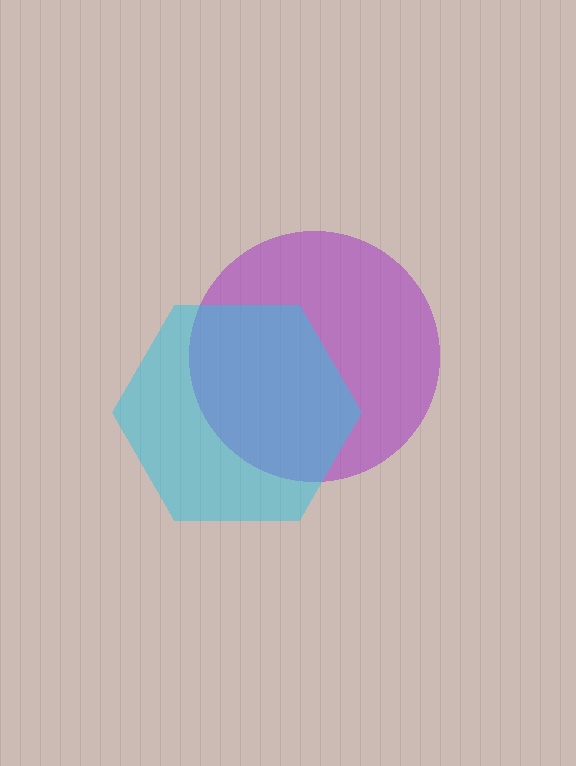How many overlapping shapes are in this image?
There are 2 overlapping shapes in the image.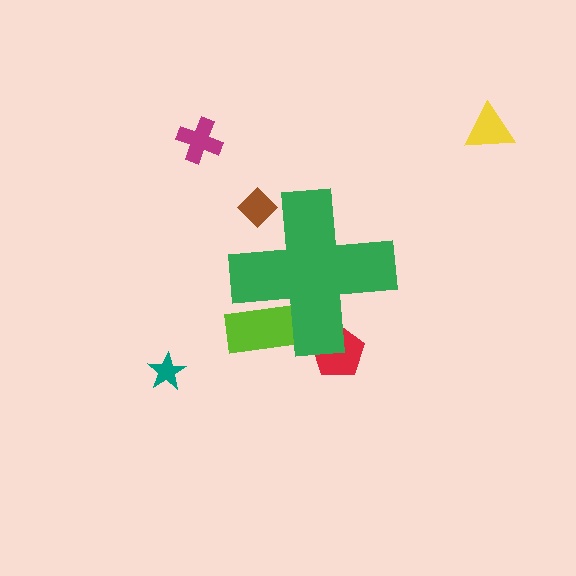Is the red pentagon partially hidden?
Yes, the red pentagon is partially hidden behind the green cross.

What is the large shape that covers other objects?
A green cross.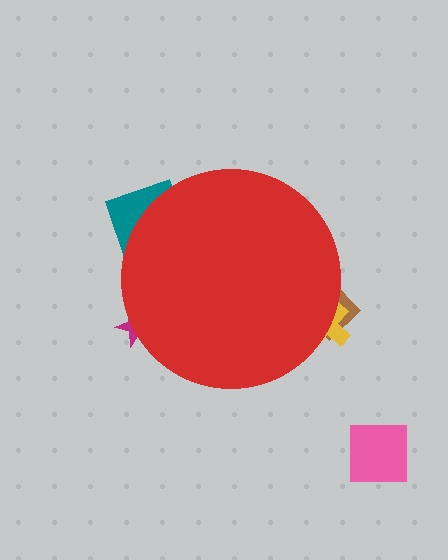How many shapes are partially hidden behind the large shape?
4 shapes are partially hidden.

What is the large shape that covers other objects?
A red circle.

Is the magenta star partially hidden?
Yes, the magenta star is partially hidden behind the red circle.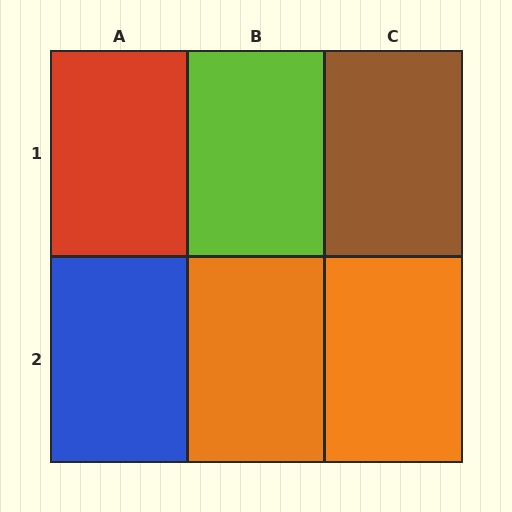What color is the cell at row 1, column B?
Lime.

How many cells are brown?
1 cell is brown.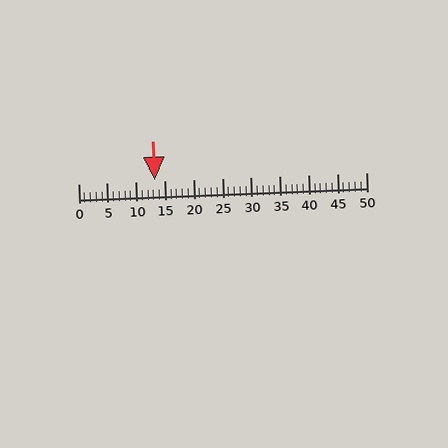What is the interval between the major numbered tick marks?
The major tick marks are spaced 5 units apart.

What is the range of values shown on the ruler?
The ruler shows values from 0 to 50.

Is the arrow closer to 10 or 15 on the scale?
The arrow is closer to 15.